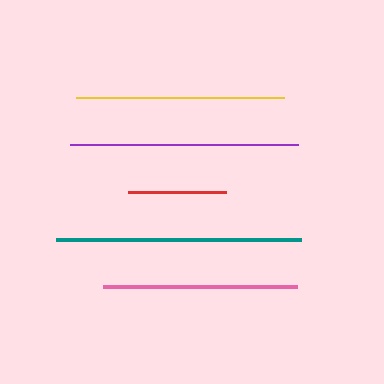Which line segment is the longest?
The teal line is the longest at approximately 245 pixels.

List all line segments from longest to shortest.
From longest to shortest: teal, purple, yellow, pink, red.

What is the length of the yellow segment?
The yellow segment is approximately 207 pixels long.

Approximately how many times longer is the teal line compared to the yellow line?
The teal line is approximately 1.2 times the length of the yellow line.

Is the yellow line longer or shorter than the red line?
The yellow line is longer than the red line.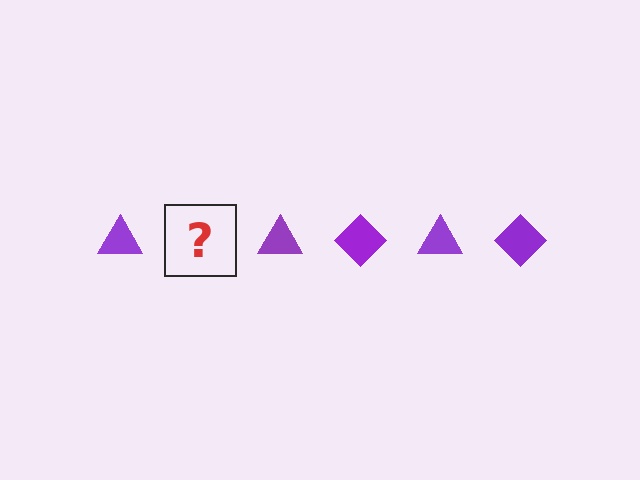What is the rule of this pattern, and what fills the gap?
The rule is that the pattern cycles through triangle, diamond shapes in purple. The gap should be filled with a purple diamond.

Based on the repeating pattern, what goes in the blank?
The blank should be a purple diamond.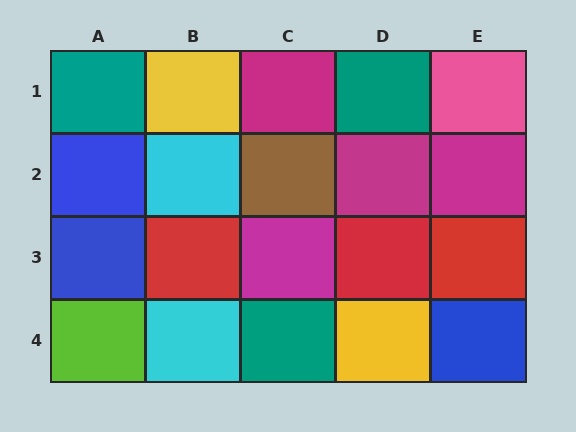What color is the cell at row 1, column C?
Magenta.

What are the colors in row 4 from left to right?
Lime, cyan, teal, yellow, blue.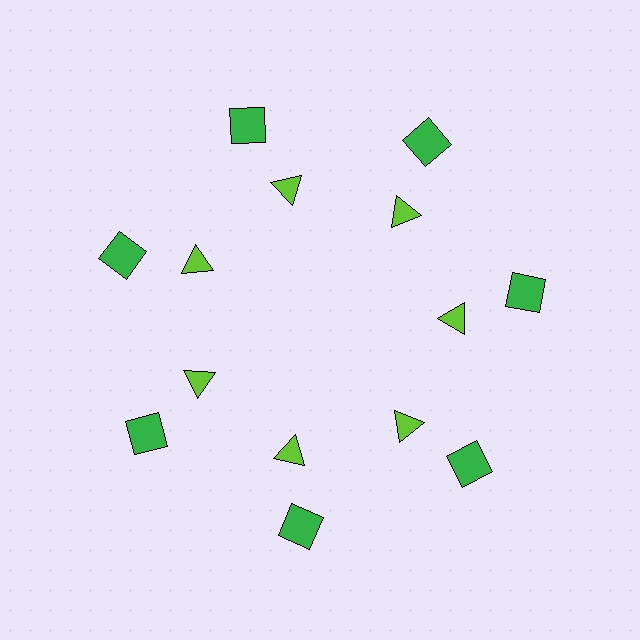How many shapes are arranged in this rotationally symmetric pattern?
There are 14 shapes, arranged in 7 groups of 2.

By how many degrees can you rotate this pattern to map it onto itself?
The pattern maps onto itself every 51 degrees of rotation.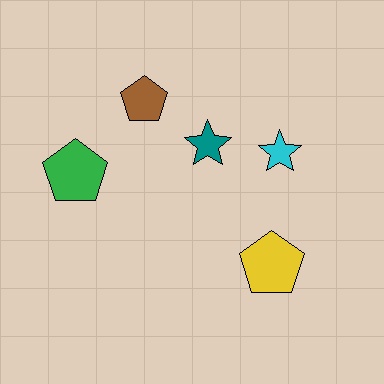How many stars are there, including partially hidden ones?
There are 2 stars.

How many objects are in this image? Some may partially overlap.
There are 5 objects.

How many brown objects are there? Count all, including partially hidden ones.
There is 1 brown object.